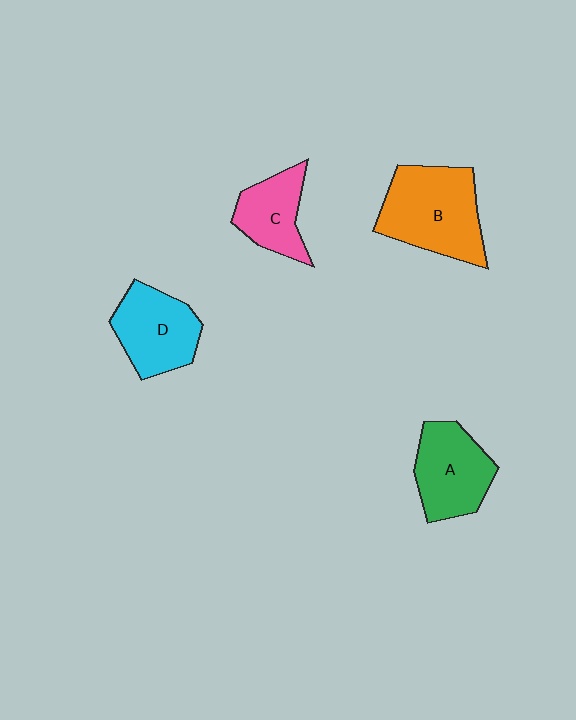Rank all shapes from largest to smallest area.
From largest to smallest: B (orange), A (green), D (cyan), C (pink).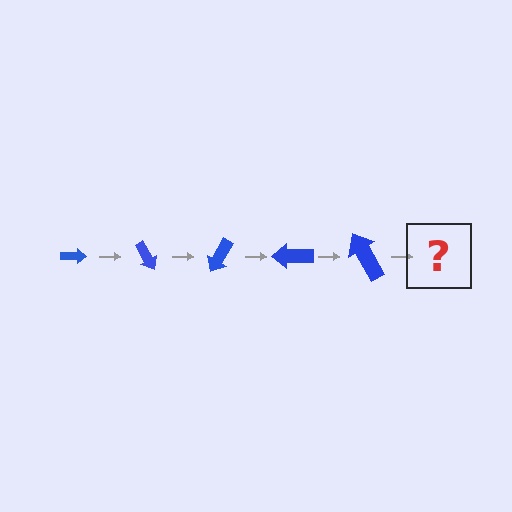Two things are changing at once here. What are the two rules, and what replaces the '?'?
The two rules are that the arrow grows larger each step and it rotates 60 degrees each step. The '?' should be an arrow, larger than the previous one and rotated 300 degrees from the start.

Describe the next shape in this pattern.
It should be an arrow, larger than the previous one and rotated 300 degrees from the start.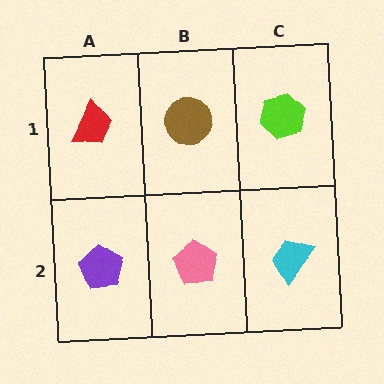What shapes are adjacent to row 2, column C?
A lime hexagon (row 1, column C), a pink pentagon (row 2, column B).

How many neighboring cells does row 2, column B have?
3.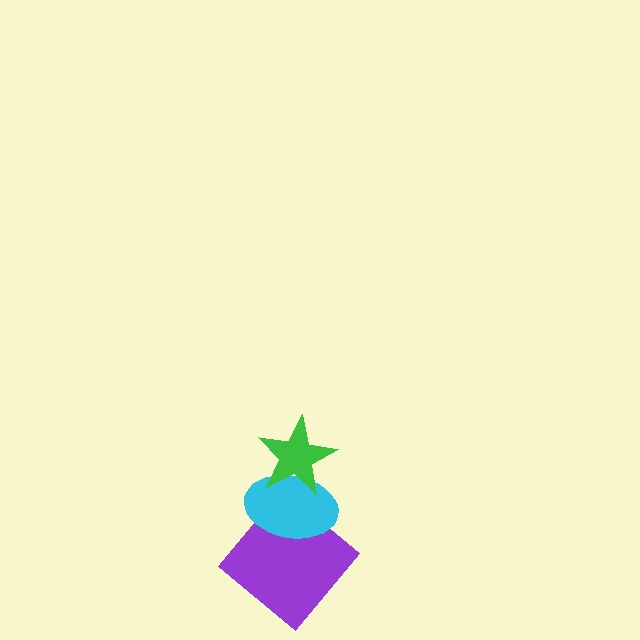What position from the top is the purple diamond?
The purple diamond is 3rd from the top.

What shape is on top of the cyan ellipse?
The green star is on top of the cyan ellipse.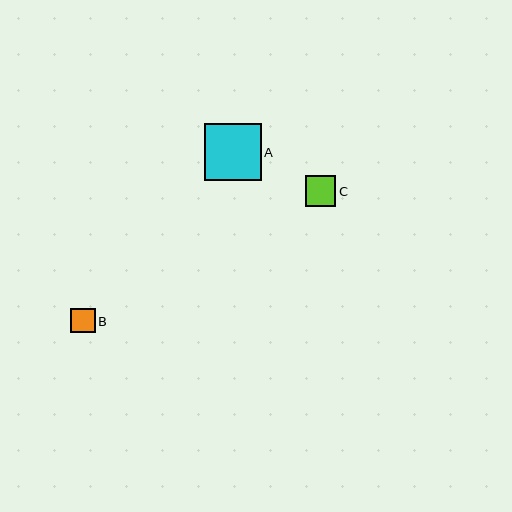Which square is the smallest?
Square B is the smallest with a size of approximately 24 pixels.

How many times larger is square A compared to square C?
Square A is approximately 1.9 times the size of square C.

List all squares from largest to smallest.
From largest to smallest: A, C, B.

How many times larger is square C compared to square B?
Square C is approximately 1.3 times the size of square B.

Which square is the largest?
Square A is the largest with a size of approximately 57 pixels.